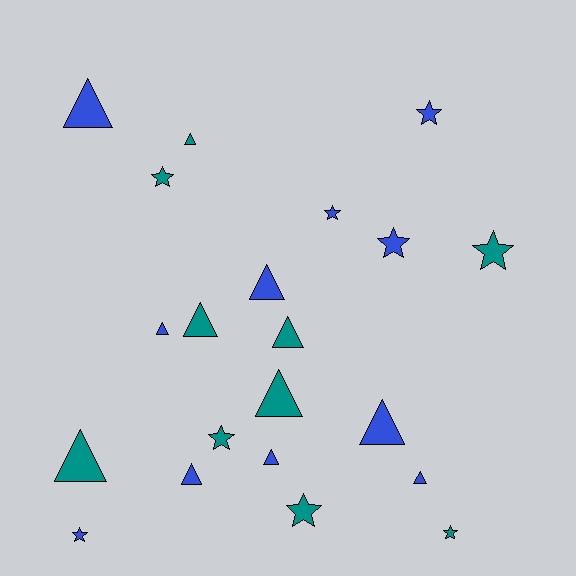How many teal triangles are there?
There are 5 teal triangles.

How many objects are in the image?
There are 21 objects.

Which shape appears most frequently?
Triangle, with 12 objects.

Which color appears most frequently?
Blue, with 11 objects.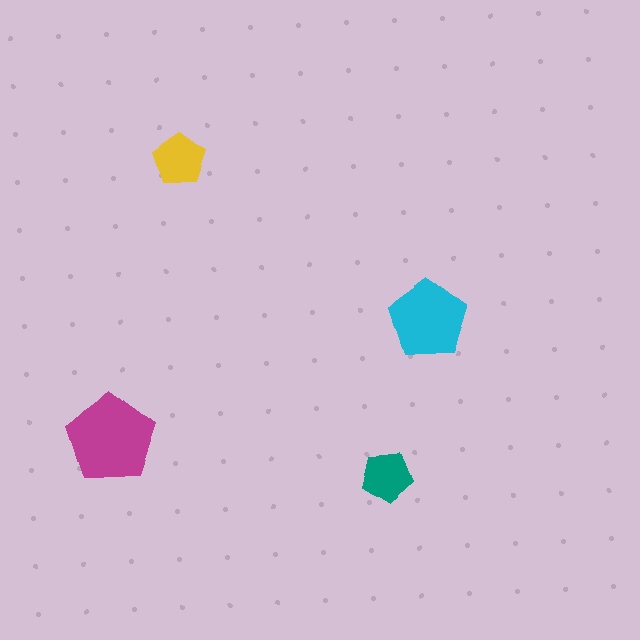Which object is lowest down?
The teal pentagon is bottommost.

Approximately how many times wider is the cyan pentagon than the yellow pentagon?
About 1.5 times wider.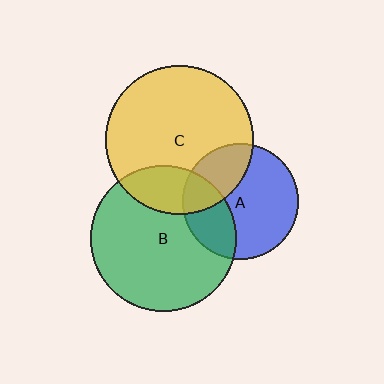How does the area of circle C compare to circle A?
Approximately 1.6 times.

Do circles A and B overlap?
Yes.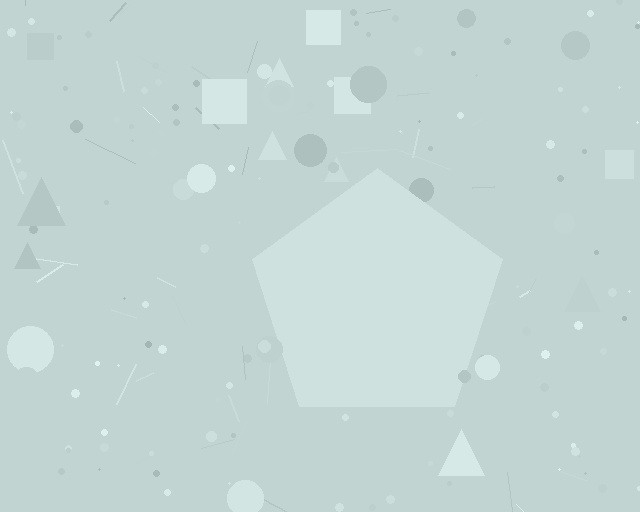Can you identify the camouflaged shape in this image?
The camouflaged shape is a pentagon.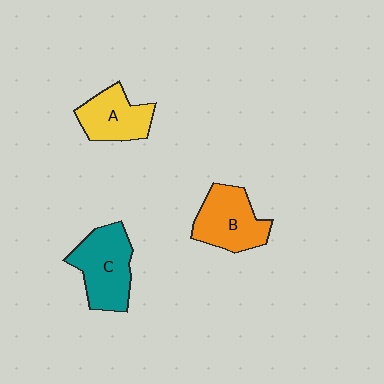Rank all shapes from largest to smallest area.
From largest to smallest: C (teal), B (orange), A (yellow).